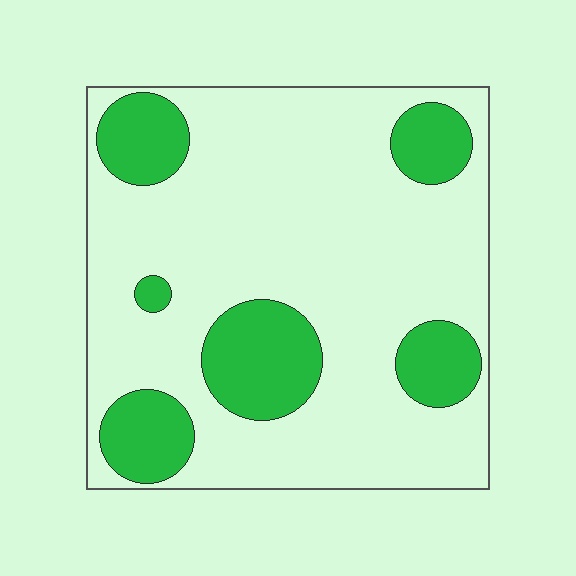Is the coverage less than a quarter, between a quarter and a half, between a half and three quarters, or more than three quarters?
Less than a quarter.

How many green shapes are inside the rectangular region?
6.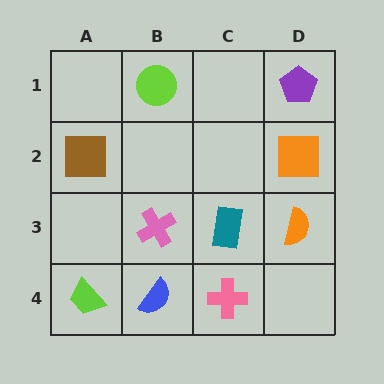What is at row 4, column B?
A blue semicircle.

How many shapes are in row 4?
3 shapes.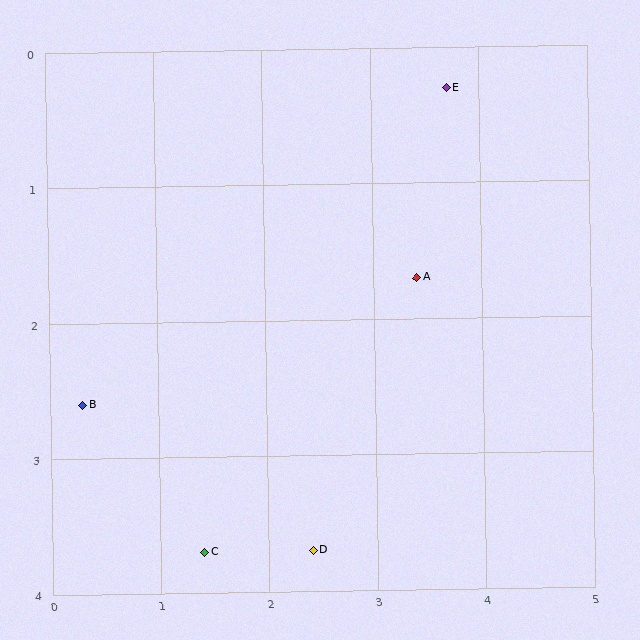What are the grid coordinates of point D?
Point D is at approximately (2.4, 3.7).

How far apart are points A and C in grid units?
Points A and C are about 2.8 grid units apart.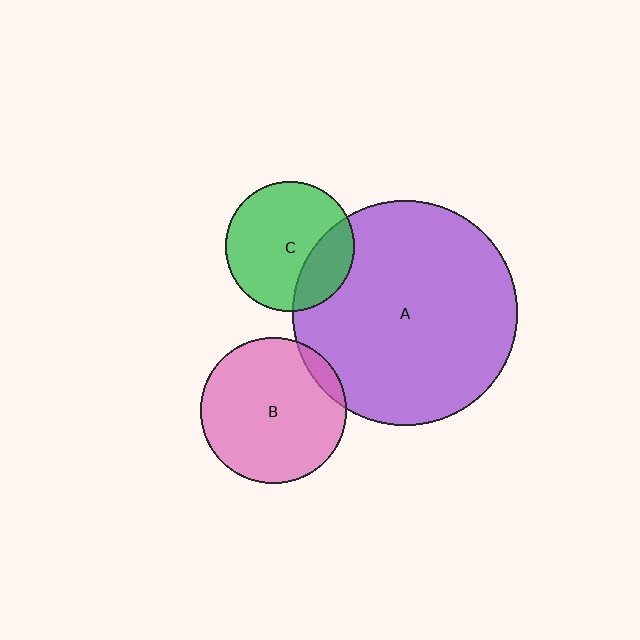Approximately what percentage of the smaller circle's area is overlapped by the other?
Approximately 5%.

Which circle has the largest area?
Circle A (purple).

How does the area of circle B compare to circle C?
Approximately 1.3 times.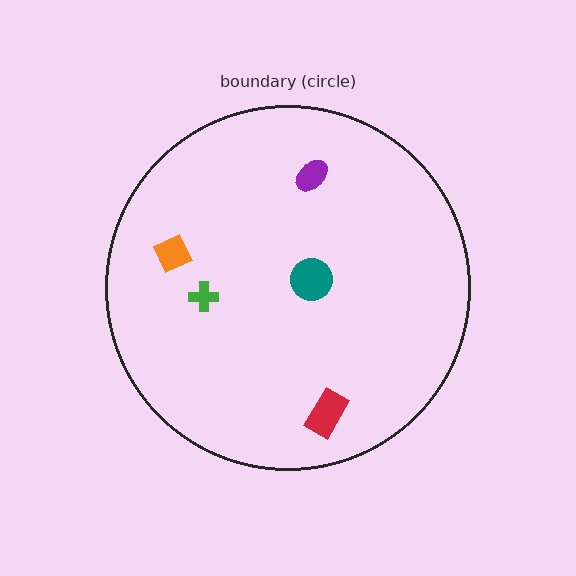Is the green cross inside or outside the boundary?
Inside.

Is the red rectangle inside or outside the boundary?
Inside.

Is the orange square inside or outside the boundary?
Inside.